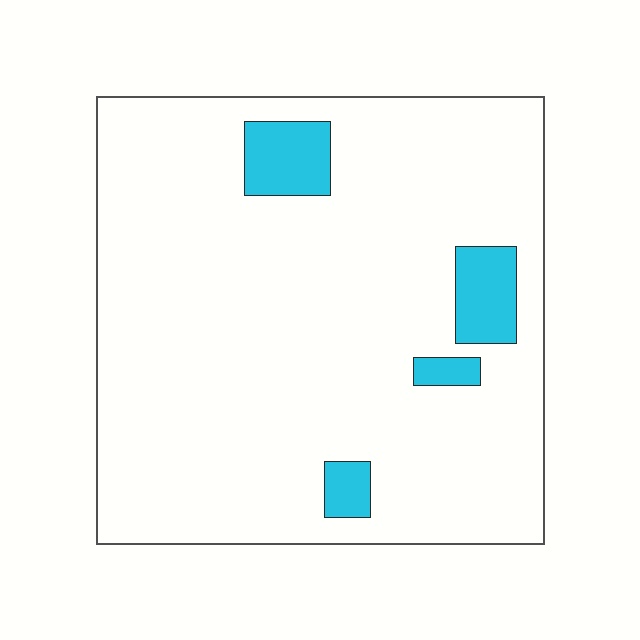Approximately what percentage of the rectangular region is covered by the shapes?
Approximately 10%.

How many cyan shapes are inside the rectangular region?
4.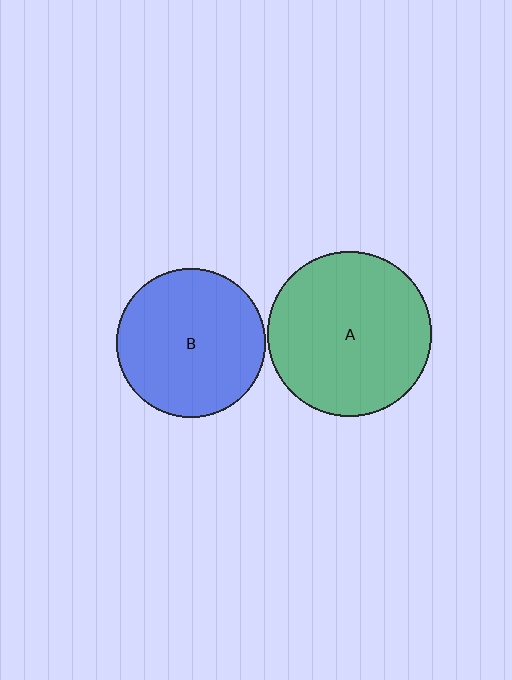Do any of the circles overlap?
No, none of the circles overlap.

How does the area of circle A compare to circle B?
Approximately 1.2 times.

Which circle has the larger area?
Circle A (green).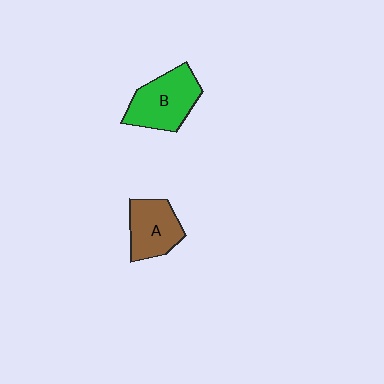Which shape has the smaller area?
Shape A (brown).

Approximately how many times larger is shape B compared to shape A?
Approximately 1.3 times.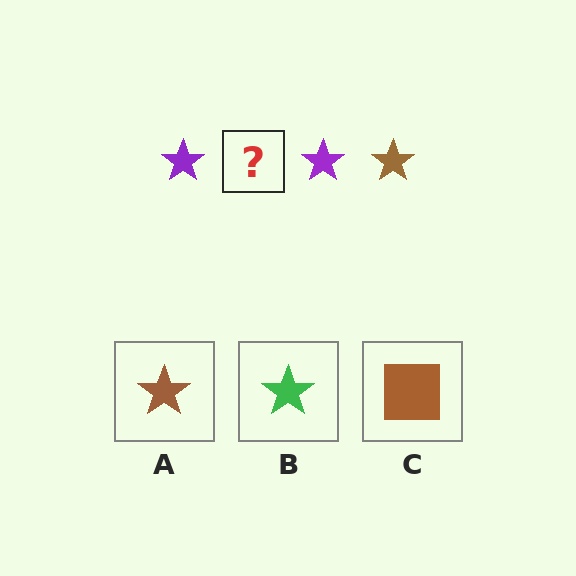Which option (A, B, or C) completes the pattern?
A.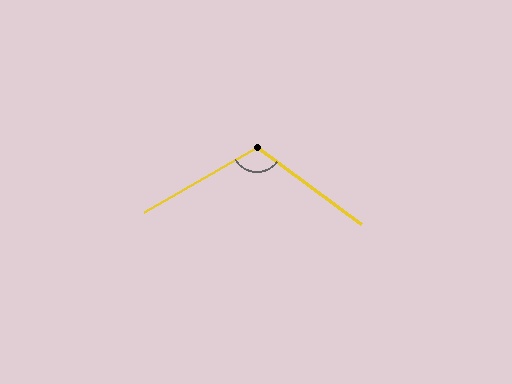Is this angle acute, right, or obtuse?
It is obtuse.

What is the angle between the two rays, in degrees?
Approximately 113 degrees.